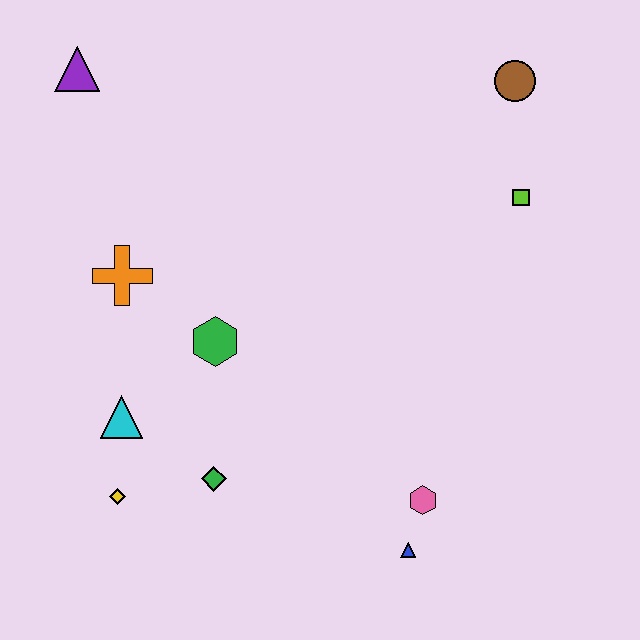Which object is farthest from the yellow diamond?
The brown circle is farthest from the yellow diamond.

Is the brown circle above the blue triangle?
Yes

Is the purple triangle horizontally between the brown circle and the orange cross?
No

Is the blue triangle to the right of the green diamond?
Yes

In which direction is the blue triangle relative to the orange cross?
The blue triangle is to the right of the orange cross.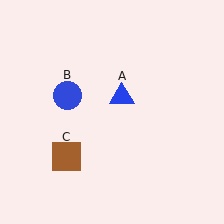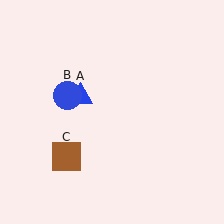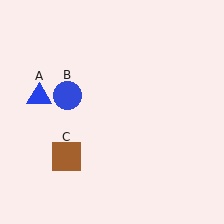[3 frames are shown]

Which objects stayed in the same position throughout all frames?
Blue circle (object B) and brown square (object C) remained stationary.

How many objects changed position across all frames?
1 object changed position: blue triangle (object A).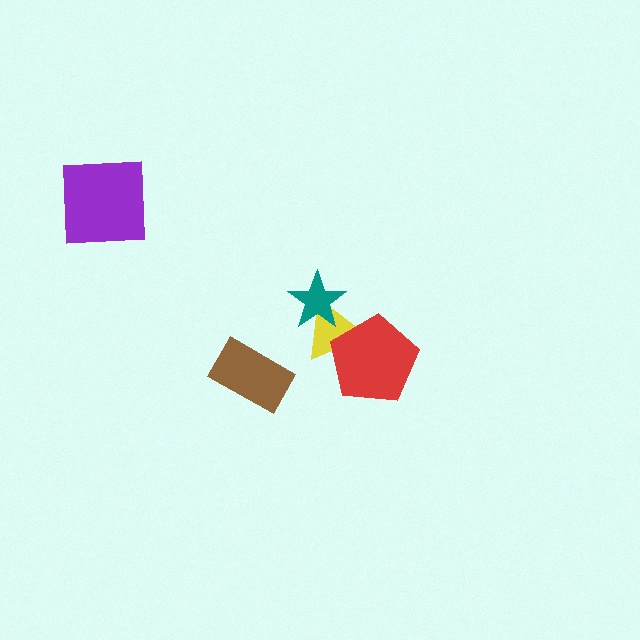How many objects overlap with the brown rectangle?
0 objects overlap with the brown rectangle.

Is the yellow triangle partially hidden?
Yes, it is partially covered by another shape.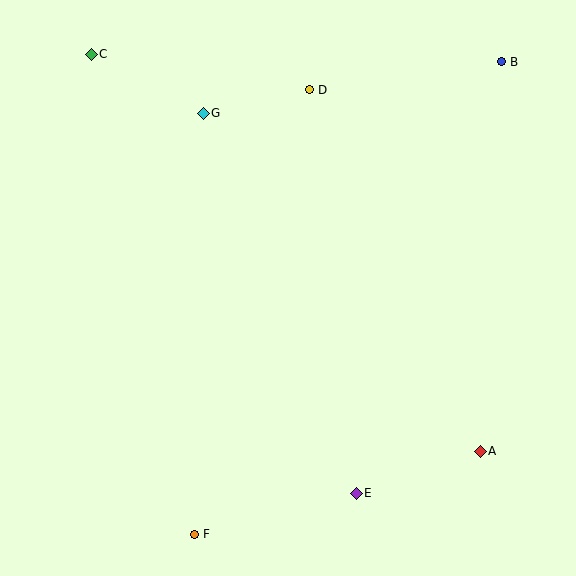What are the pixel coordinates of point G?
Point G is at (203, 113).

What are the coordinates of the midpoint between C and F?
The midpoint between C and F is at (143, 294).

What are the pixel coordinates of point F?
Point F is at (195, 534).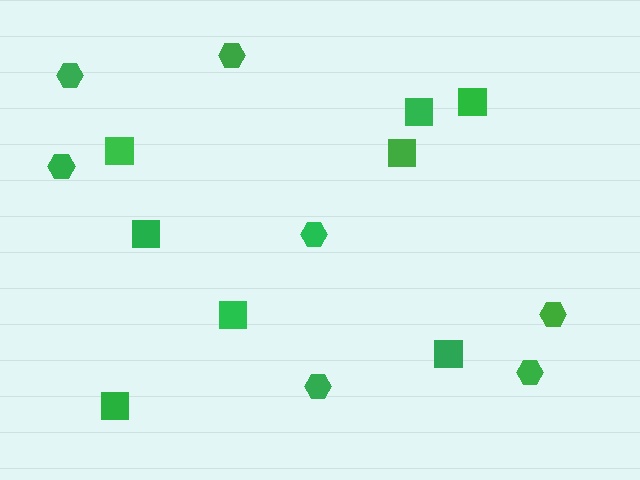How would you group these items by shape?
There are 2 groups: one group of squares (8) and one group of hexagons (7).